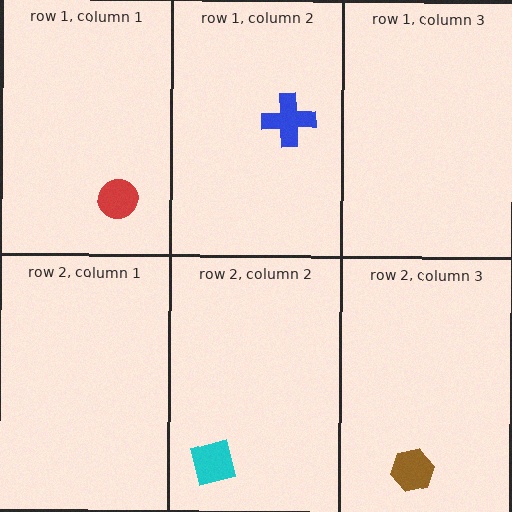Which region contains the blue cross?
The row 1, column 2 region.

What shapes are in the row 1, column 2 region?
The blue cross.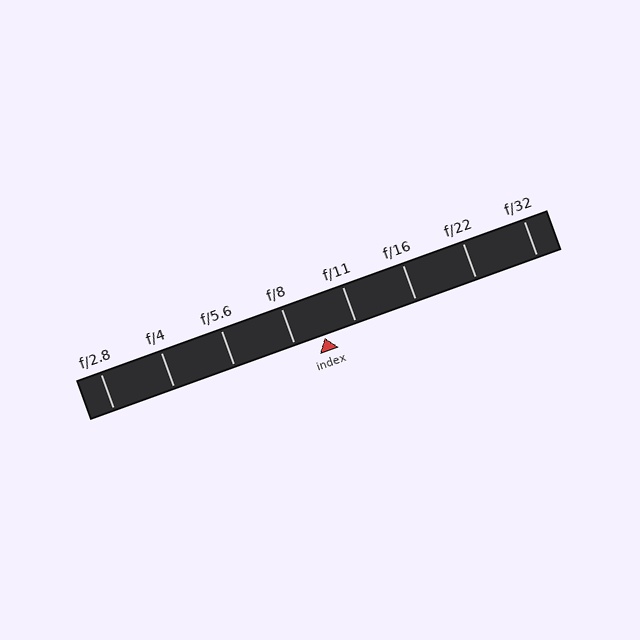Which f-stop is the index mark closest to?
The index mark is closest to f/8.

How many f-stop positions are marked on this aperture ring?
There are 8 f-stop positions marked.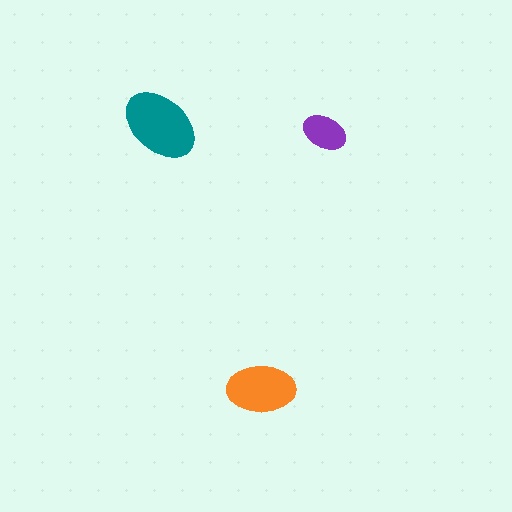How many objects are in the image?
There are 3 objects in the image.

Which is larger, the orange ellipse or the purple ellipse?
The orange one.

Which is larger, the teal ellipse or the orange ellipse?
The teal one.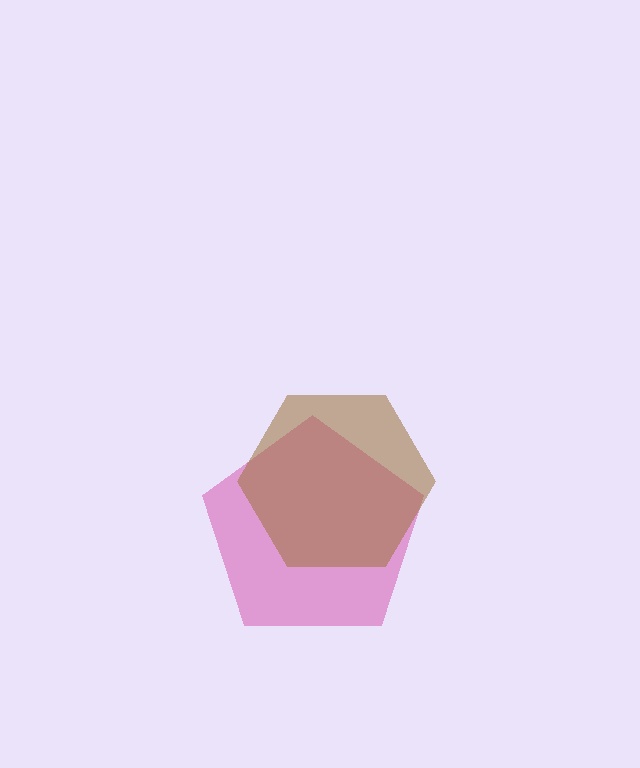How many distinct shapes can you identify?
There are 2 distinct shapes: a magenta pentagon, a brown hexagon.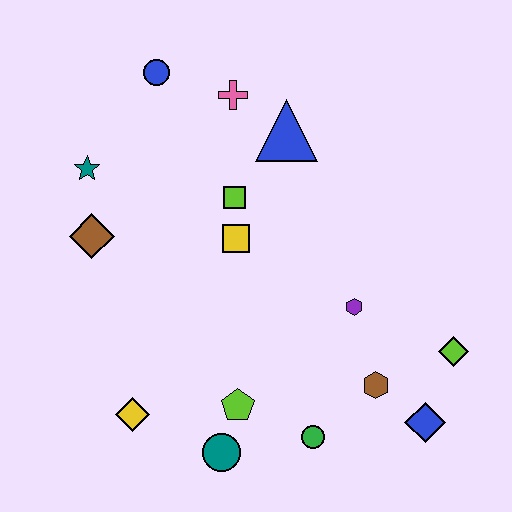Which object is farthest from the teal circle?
The blue circle is farthest from the teal circle.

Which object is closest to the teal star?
The brown diamond is closest to the teal star.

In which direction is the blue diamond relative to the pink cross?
The blue diamond is below the pink cross.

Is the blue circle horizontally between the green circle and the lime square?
No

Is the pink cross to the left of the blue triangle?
Yes